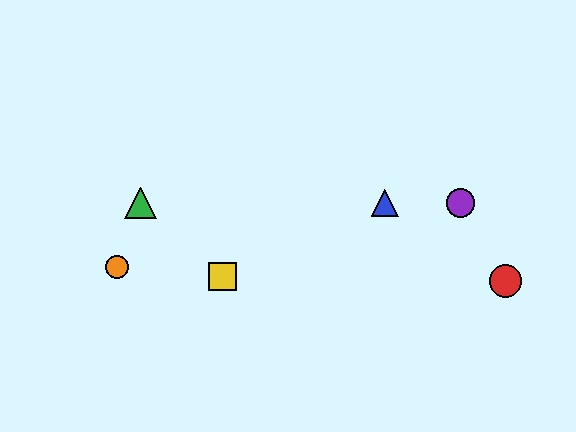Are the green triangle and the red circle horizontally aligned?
No, the green triangle is at y≈203 and the red circle is at y≈281.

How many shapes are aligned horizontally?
3 shapes (the blue triangle, the green triangle, the purple circle) are aligned horizontally.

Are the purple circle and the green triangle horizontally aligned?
Yes, both are at y≈203.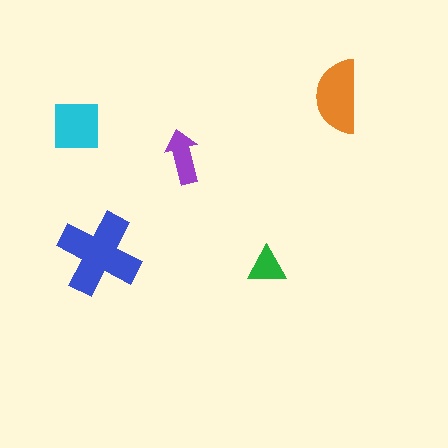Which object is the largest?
The blue cross.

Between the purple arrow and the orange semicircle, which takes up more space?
The orange semicircle.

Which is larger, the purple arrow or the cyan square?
The cyan square.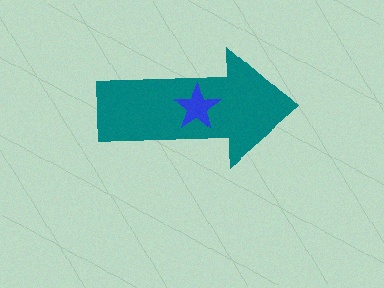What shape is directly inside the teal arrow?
The blue star.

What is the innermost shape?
The blue star.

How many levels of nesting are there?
2.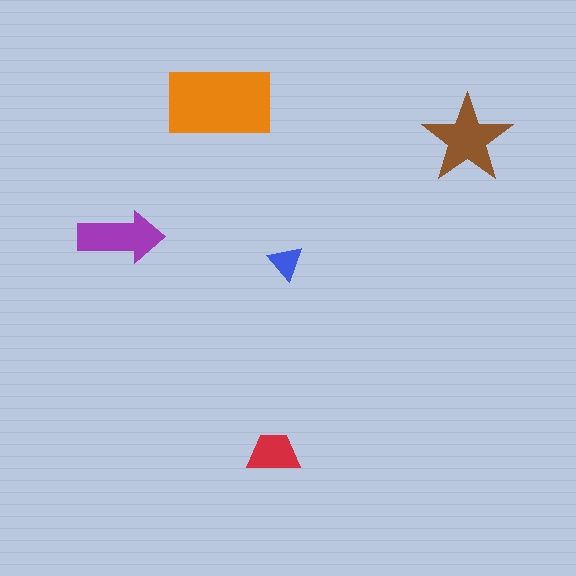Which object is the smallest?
The blue triangle.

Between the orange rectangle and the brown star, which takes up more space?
The orange rectangle.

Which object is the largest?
The orange rectangle.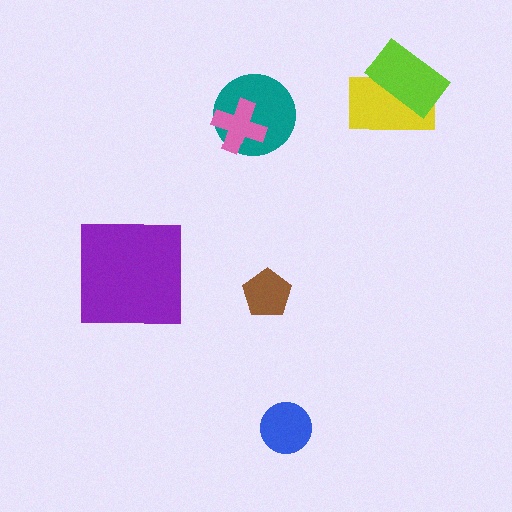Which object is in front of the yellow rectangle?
The lime rectangle is in front of the yellow rectangle.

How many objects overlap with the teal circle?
1 object overlaps with the teal circle.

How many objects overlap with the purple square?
0 objects overlap with the purple square.